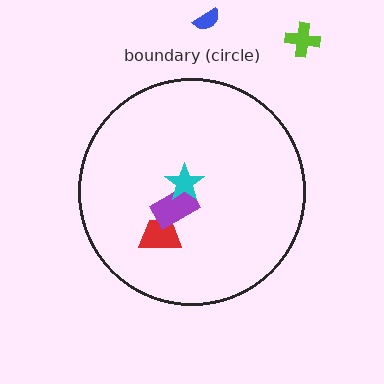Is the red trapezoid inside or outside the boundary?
Inside.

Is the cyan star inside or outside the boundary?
Inside.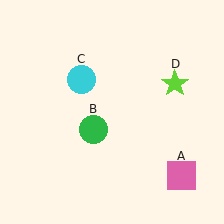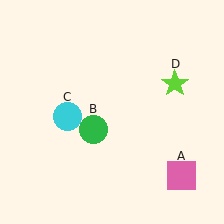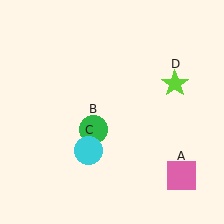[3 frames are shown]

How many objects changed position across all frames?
1 object changed position: cyan circle (object C).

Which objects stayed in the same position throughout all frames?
Pink square (object A) and green circle (object B) and lime star (object D) remained stationary.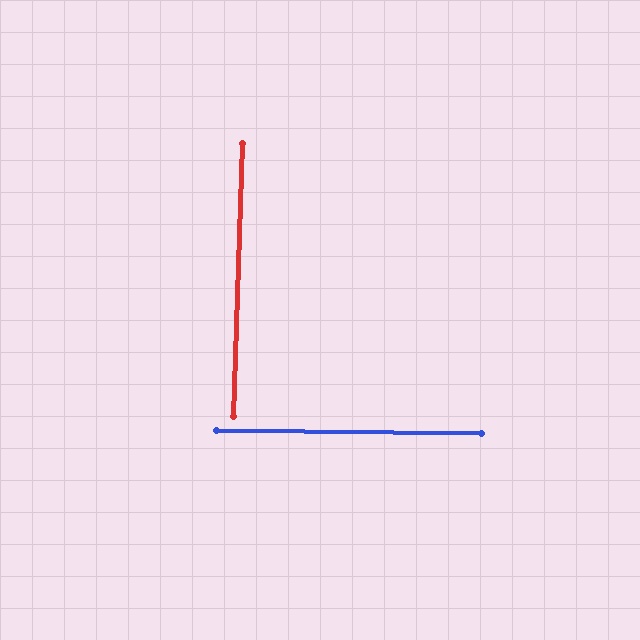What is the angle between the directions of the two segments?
Approximately 89 degrees.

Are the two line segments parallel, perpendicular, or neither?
Perpendicular — they meet at approximately 89°.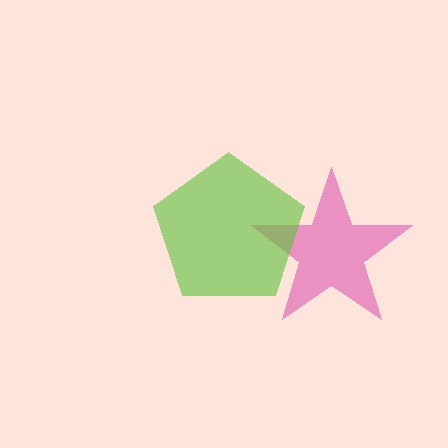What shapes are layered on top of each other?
The layered shapes are: a magenta star, a lime pentagon.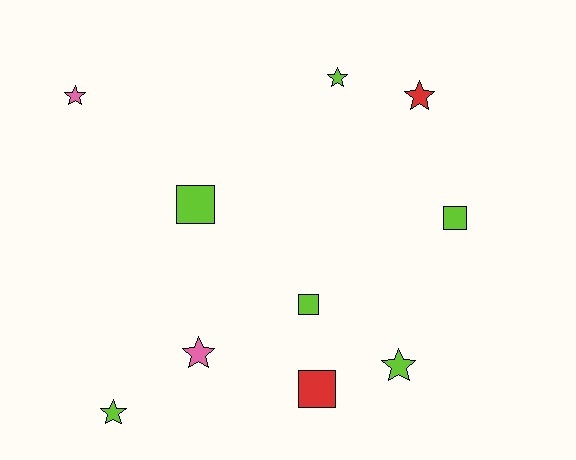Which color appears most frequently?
Lime, with 6 objects.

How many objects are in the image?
There are 10 objects.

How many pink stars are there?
There are 2 pink stars.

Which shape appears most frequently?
Star, with 6 objects.